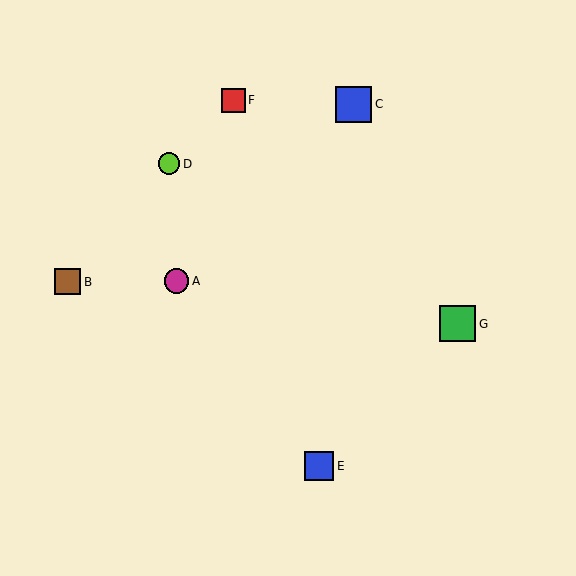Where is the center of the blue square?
The center of the blue square is at (354, 104).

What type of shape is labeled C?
Shape C is a blue square.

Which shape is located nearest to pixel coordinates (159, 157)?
The lime circle (labeled D) at (169, 164) is nearest to that location.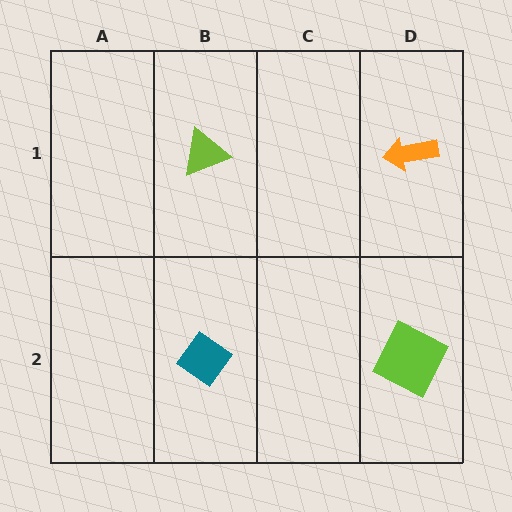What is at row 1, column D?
An orange arrow.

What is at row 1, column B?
A lime triangle.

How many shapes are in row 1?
2 shapes.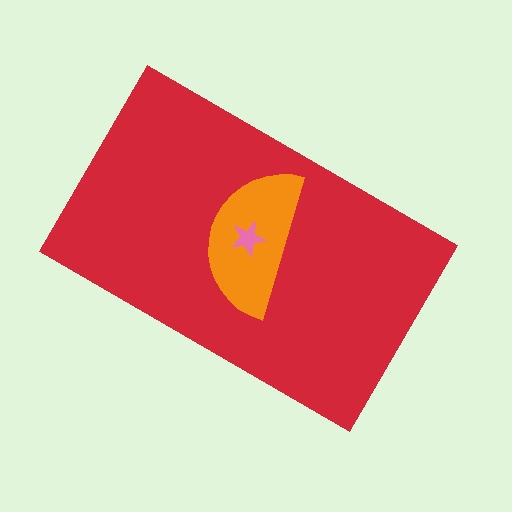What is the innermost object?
The pink star.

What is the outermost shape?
The red rectangle.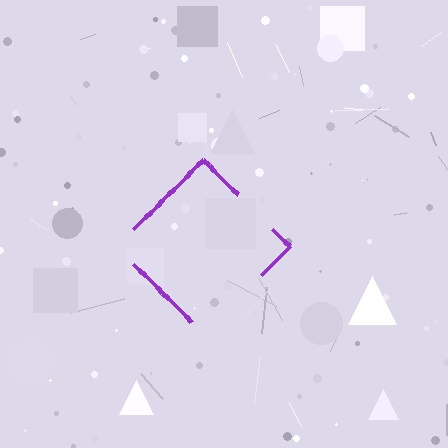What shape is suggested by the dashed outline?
The dashed outline suggests a diamond.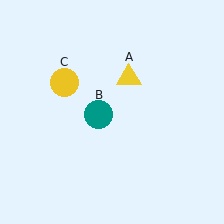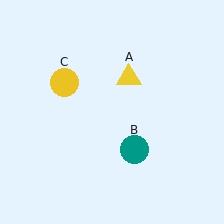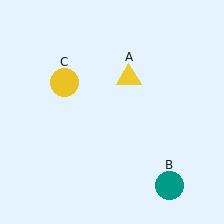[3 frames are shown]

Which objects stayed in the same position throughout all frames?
Yellow triangle (object A) and yellow circle (object C) remained stationary.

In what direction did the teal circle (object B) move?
The teal circle (object B) moved down and to the right.